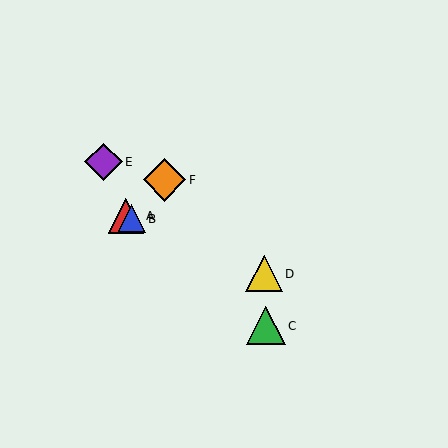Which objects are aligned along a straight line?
Objects A, B, D are aligned along a straight line.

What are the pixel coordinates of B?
Object B is at (131, 219).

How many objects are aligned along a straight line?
3 objects (A, B, D) are aligned along a straight line.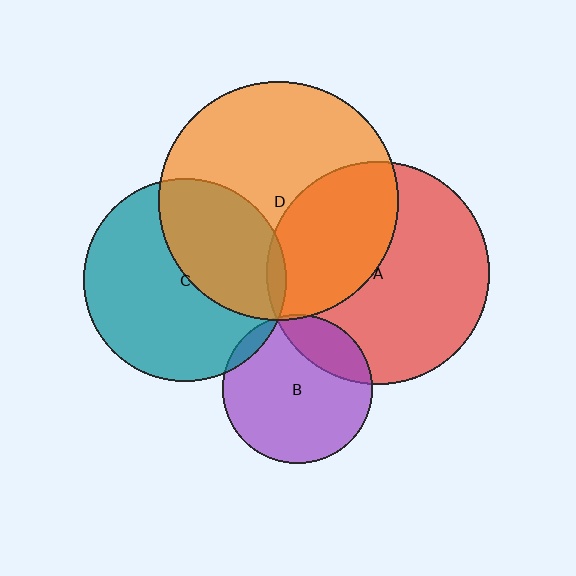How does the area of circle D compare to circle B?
Approximately 2.6 times.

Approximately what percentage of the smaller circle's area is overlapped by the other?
Approximately 5%.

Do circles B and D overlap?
Yes.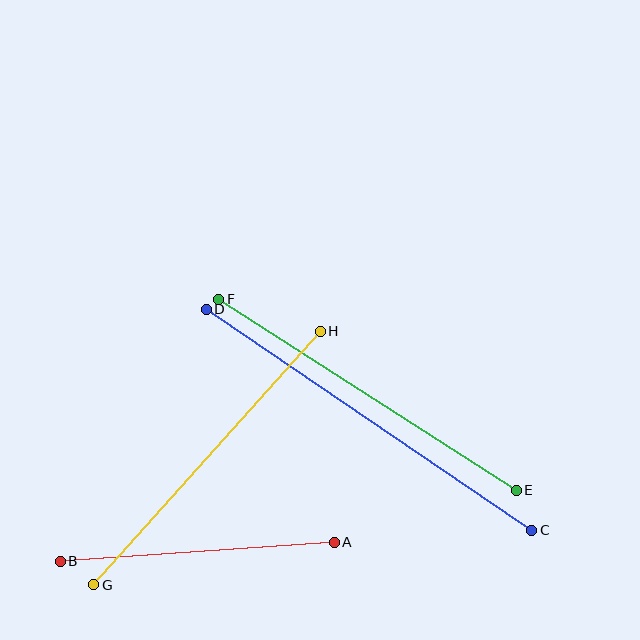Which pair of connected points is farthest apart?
Points C and D are farthest apart.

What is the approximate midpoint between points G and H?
The midpoint is at approximately (207, 458) pixels.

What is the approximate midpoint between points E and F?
The midpoint is at approximately (368, 395) pixels.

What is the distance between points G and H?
The distance is approximately 340 pixels.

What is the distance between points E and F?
The distance is approximately 354 pixels.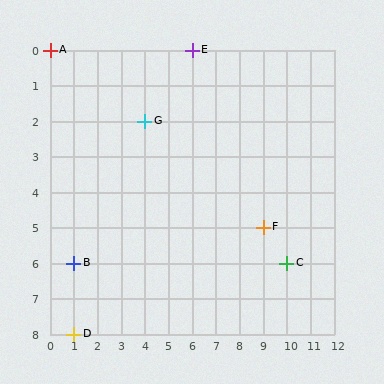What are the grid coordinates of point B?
Point B is at grid coordinates (1, 6).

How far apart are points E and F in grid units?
Points E and F are 3 columns and 5 rows apart (about 5.8 grid units diagonally).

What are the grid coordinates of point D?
Point D is at grid coordinates (1, 8).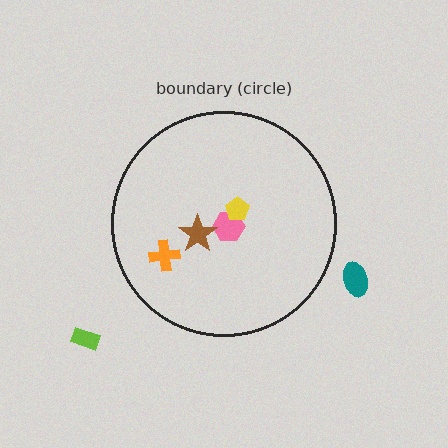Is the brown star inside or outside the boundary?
Inside.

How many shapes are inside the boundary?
4 inside, 2 outside.